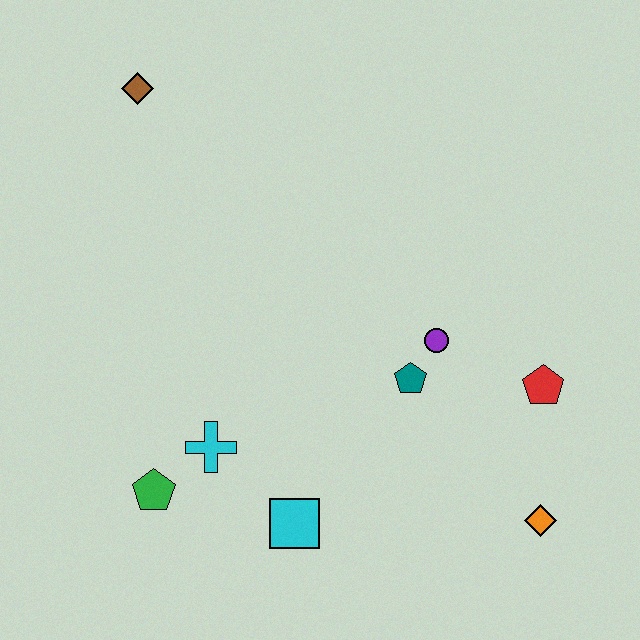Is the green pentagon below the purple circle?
Yes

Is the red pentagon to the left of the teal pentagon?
No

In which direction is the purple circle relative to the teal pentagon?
The purple circle is above the teal pentagon.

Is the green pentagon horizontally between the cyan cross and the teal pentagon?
No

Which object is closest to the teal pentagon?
The purple circle is closest to the teal pentagon.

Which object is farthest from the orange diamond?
The brown diamond is farthest from the orange diamond.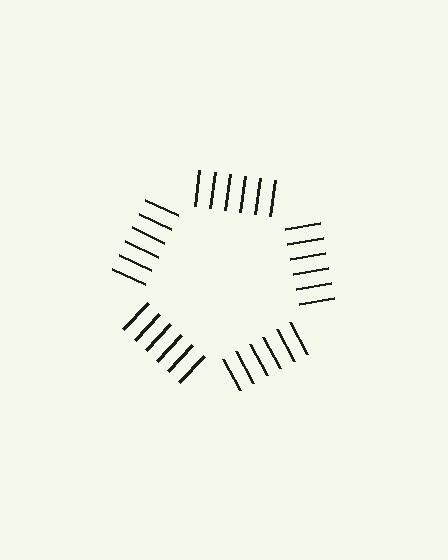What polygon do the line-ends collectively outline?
An illusory pentagon — the line segments terminate on its edges but no continuous stroke is drawn.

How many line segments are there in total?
30 — 6 along each of the 5 edges.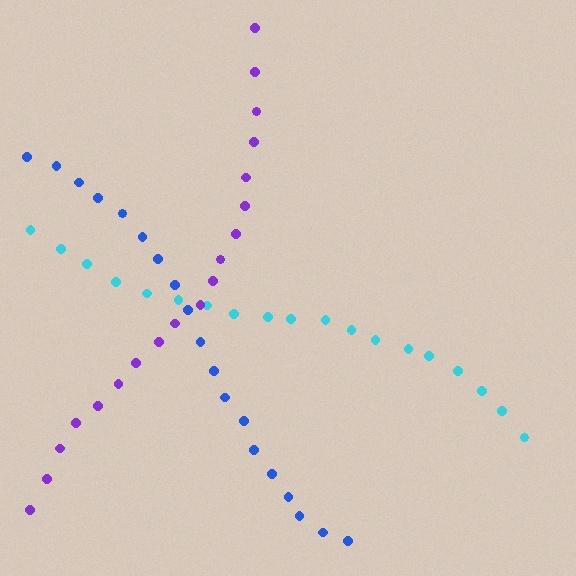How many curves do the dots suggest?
There are 3 distinct paths.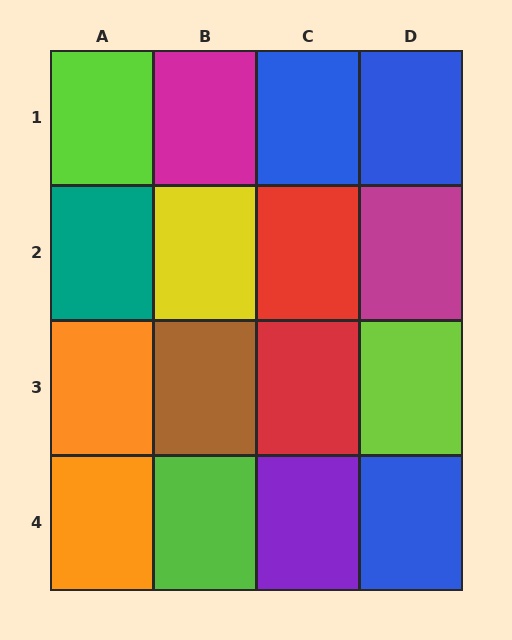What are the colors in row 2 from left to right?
Teal, yellow, red, magenta.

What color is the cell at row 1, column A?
Lime.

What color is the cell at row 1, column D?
Blue.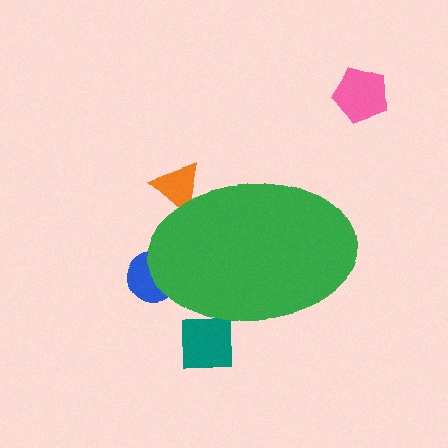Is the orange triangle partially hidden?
Yes, the orange triangle is partially hidden behind the green ellipse.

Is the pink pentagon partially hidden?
No, the pink pentagon is fully visible.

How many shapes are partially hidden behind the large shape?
3 shapes are partially hidden.